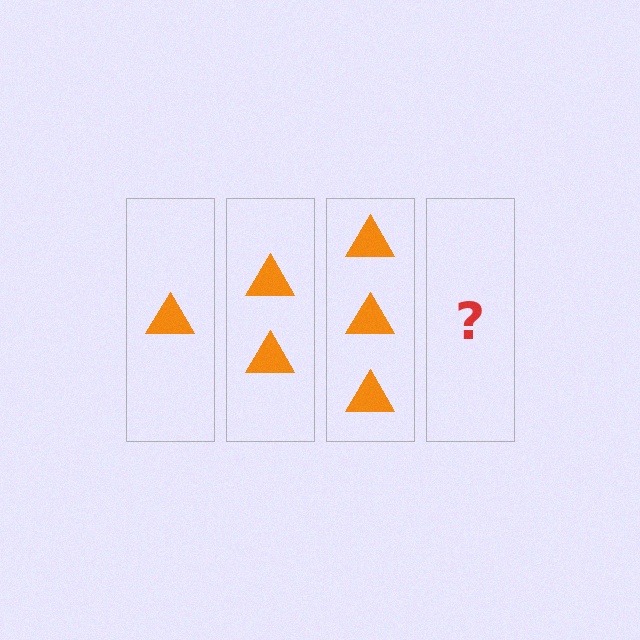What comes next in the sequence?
The next element should be 4 triangles.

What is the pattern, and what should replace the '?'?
The pattern is that each step adds one more triangle. The '?' should be 4 triangles.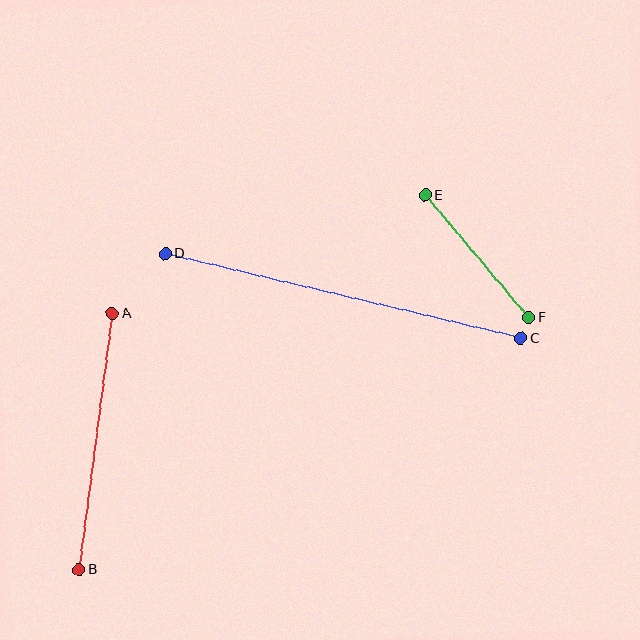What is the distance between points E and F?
The distance is approximately 161 pixels.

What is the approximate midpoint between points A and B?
The midpoint is at approximately (96, 442) pixels.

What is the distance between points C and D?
The distance is approximately 365 pixels.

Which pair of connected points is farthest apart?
Points C and D are farthest apart.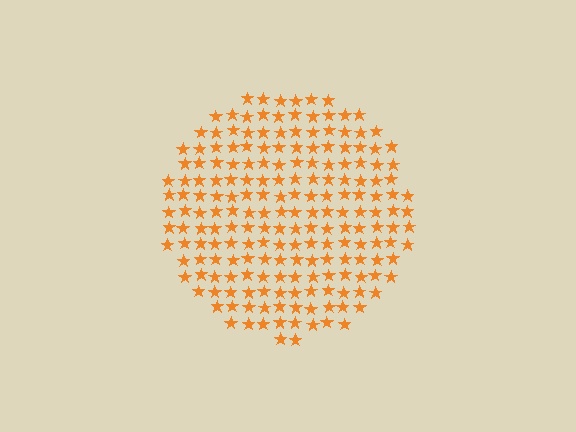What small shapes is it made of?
It is made of small stars.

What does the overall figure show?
The overall figure shows a circle.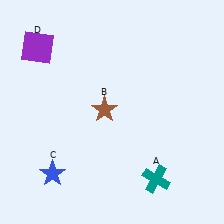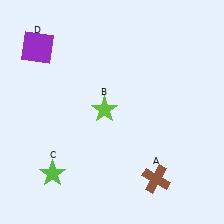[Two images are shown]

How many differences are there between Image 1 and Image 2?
There are 3 differences between the two images.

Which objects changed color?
A changed from teal to brown. B changed from brown to lime. C changed from blue to lime.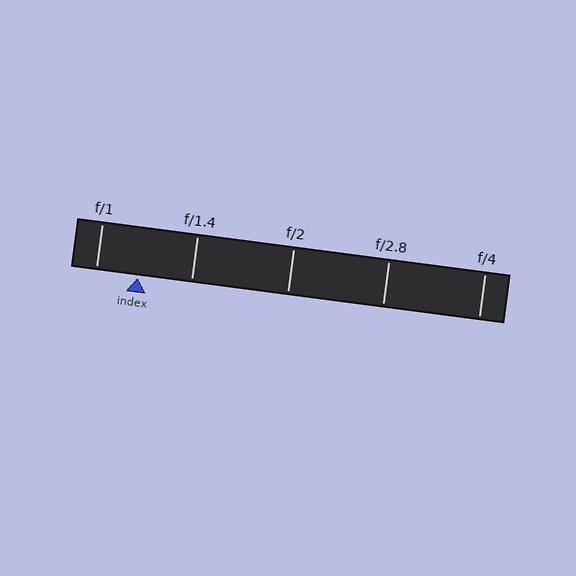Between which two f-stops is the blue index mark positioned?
The index mark is between f/1 and f/1.4.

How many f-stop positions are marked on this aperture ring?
There are 5 f-stop positions marked.